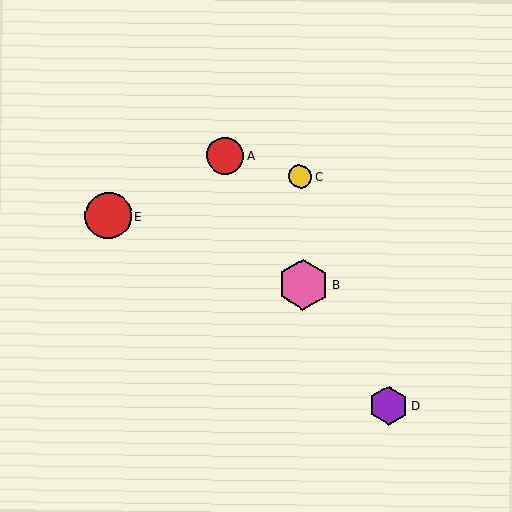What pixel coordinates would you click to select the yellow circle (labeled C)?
Click at (300, 176) to select the yellow circle C.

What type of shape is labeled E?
Shape E is a red circle.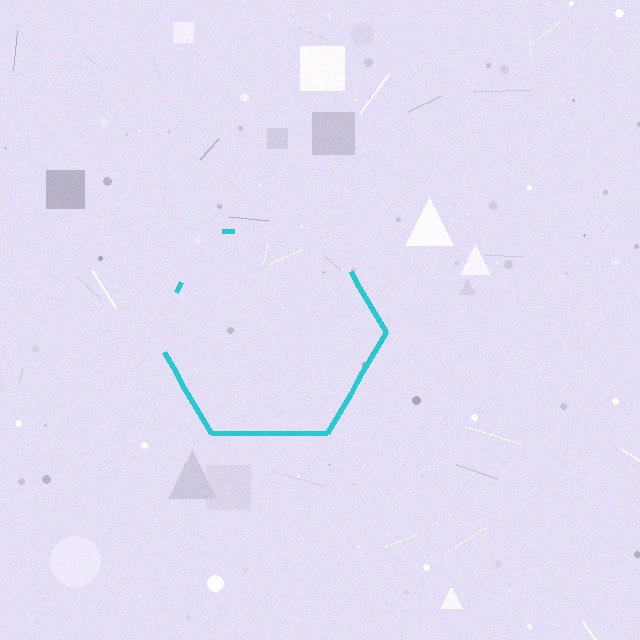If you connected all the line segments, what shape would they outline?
They would outline a hexagon.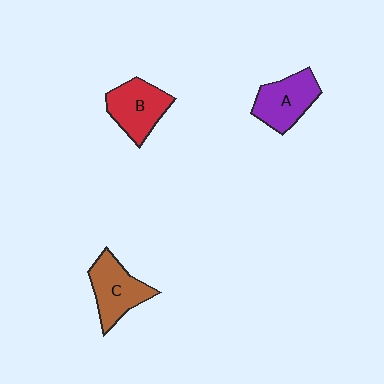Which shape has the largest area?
Shape C (brown).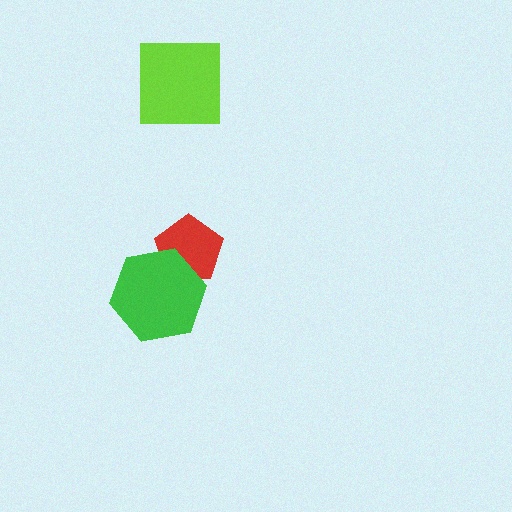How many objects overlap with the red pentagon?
1 object overlaps with the red pentagon.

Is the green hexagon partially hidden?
No, no other shape covers it.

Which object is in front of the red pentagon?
The green hexagon is in front of the red pentagon.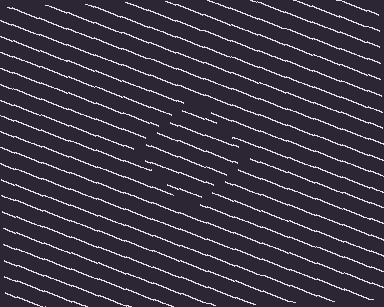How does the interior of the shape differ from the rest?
The interior of the shape contains the same grating, shifted by half a period — the contour is defined by the phase discontinuity where line-ends from the inner and outer gratings abut.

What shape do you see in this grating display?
An illusory square. The interior of the shape contains the same grating, shifted by half a period — the contour is defined by the phase discontinuity where line-ends from the inner and outer gratings abut.